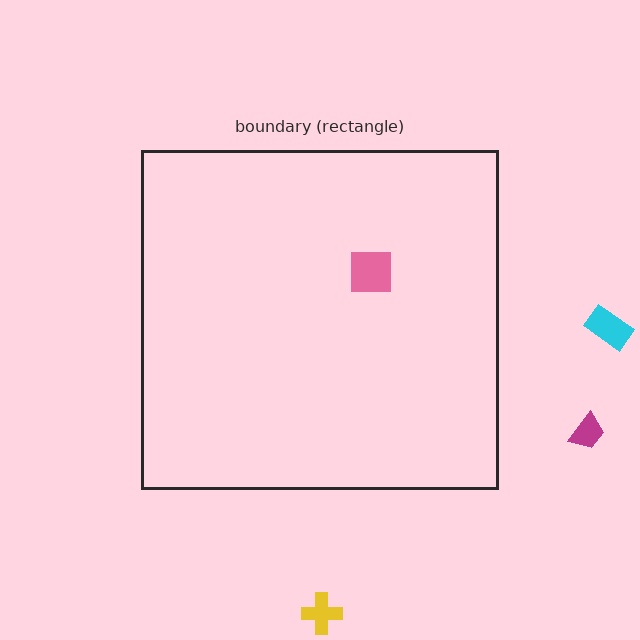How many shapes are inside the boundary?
1 inside, 3 outside.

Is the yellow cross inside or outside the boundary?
Outside.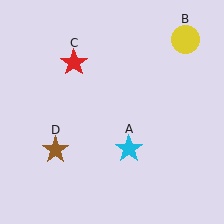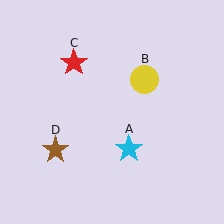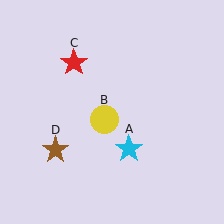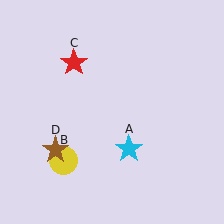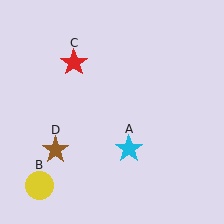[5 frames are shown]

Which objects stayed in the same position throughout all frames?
Cyan star (object A) and red star (object C) and brown star (object D) remained stationary.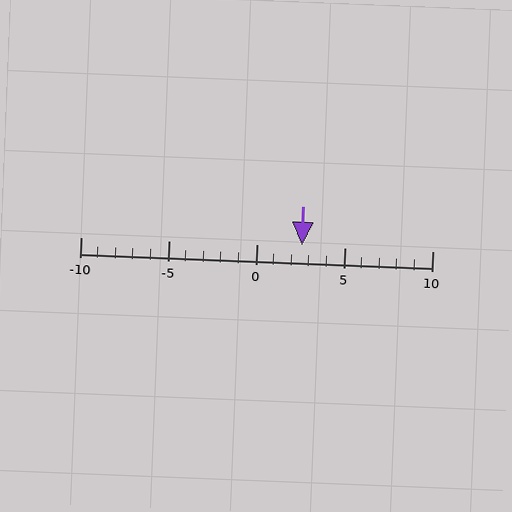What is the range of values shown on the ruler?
The ruler shows values from -10 to 10.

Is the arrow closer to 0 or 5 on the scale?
The arrow is closer to 5.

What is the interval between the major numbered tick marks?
The major tick marks are spaced 5 units apart.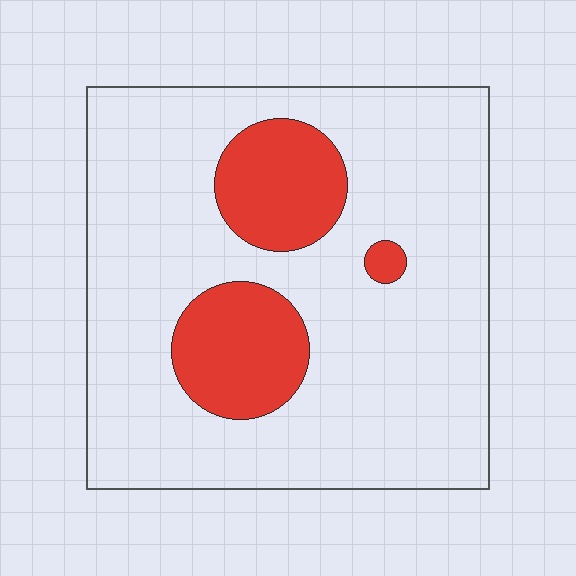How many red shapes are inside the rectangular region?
3.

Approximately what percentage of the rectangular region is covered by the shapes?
Approximately 20%.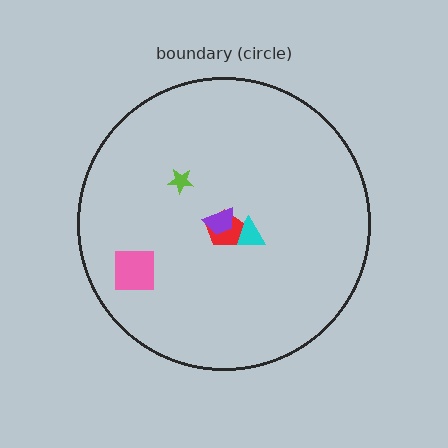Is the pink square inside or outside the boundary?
Inside.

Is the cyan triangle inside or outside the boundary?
Inside.